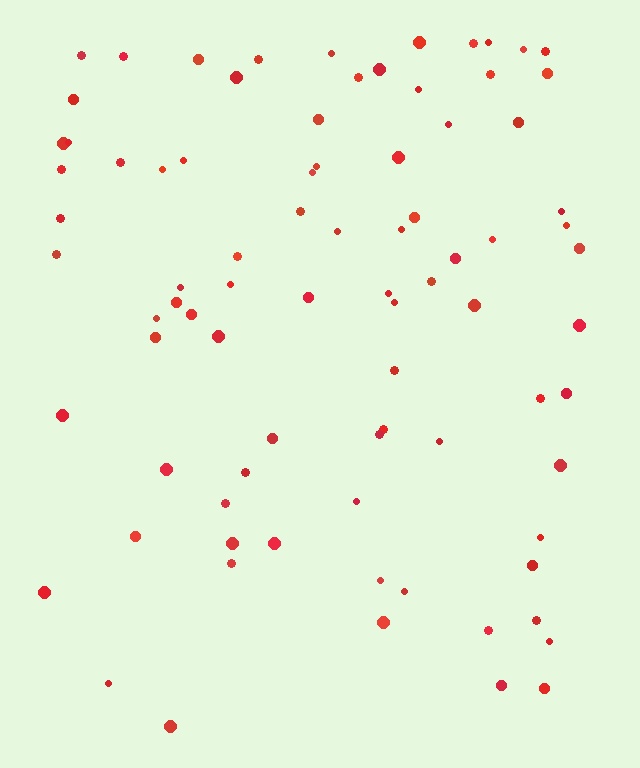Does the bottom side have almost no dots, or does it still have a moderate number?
Still a moderate number, just noticeably fewer than the top.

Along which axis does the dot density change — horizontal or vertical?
Vertical.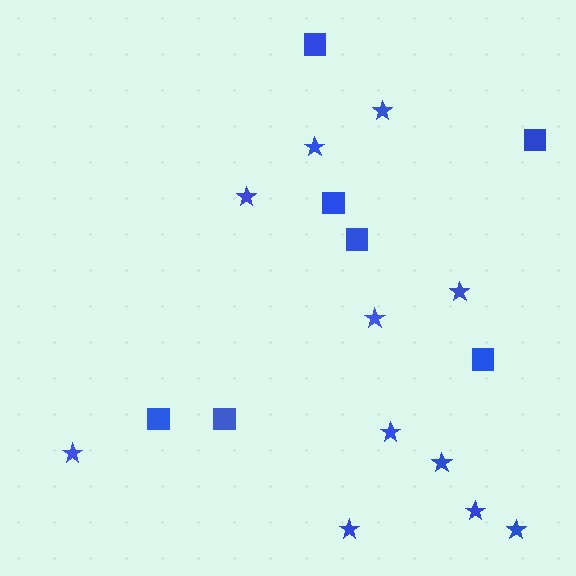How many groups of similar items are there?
There are 2 groups: one group of squares (7) and one group of stars (11).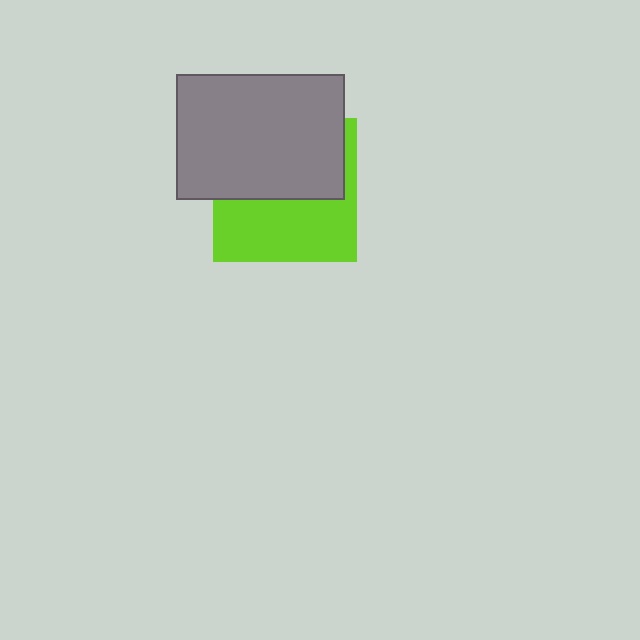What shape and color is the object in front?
The object in front is a gray rectangle.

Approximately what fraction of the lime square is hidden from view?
Roughly 52% of the lime square is hidden behind the gray rectangle.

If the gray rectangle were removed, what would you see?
You would see the complete lime square.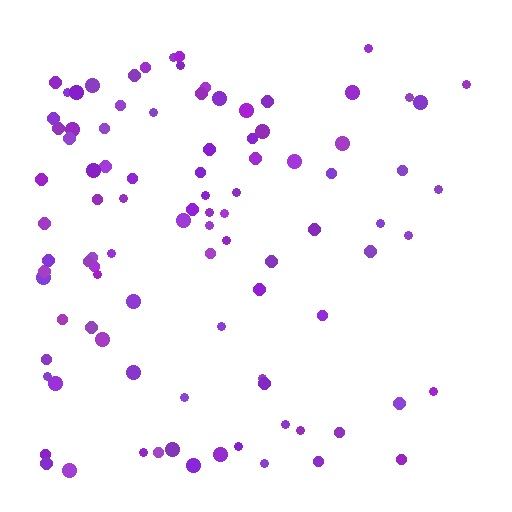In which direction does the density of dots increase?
From right to left, with the left side densest.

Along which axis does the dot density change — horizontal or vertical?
Horizontal.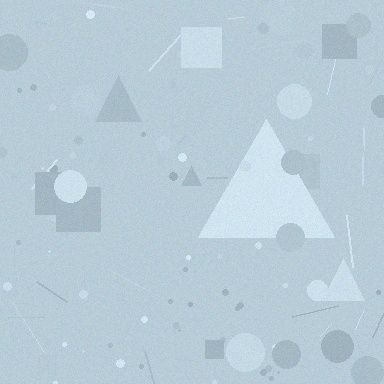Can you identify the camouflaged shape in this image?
The camouflaged shape is a triangle.